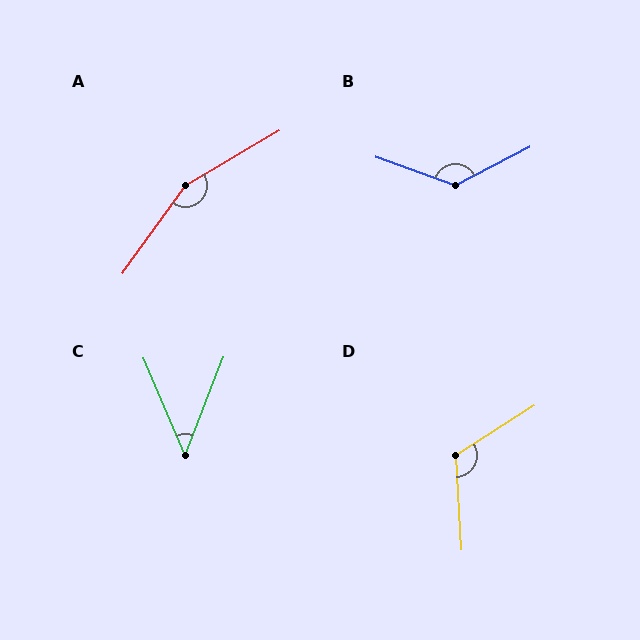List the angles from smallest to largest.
C (44°), D (119°), B (133°), A (156°).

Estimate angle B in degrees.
Approximately 133 degrees.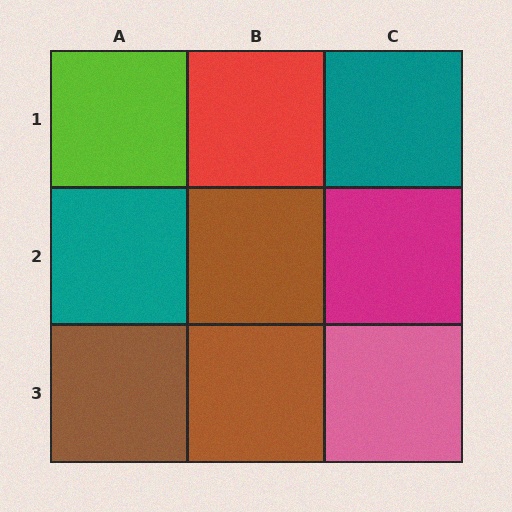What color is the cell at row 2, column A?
Teal.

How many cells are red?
1 cell is red.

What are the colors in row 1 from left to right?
Lime, red, teal.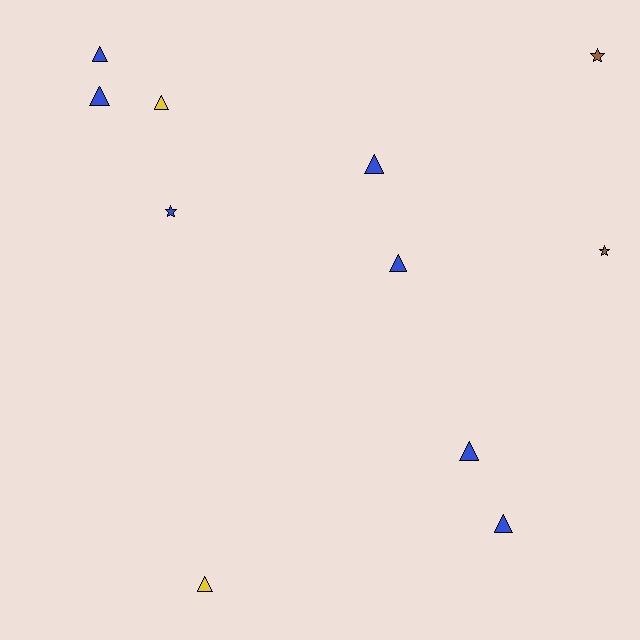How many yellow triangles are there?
There are 2 yellow triangles.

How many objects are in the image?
There are 11 objects.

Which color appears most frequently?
Blue, with 7 objects.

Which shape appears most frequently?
Triangle, with 8 objects.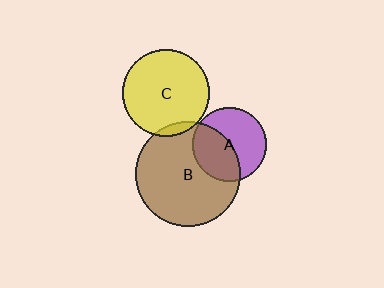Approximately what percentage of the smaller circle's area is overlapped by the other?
Approximately 45%.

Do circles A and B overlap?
Yes.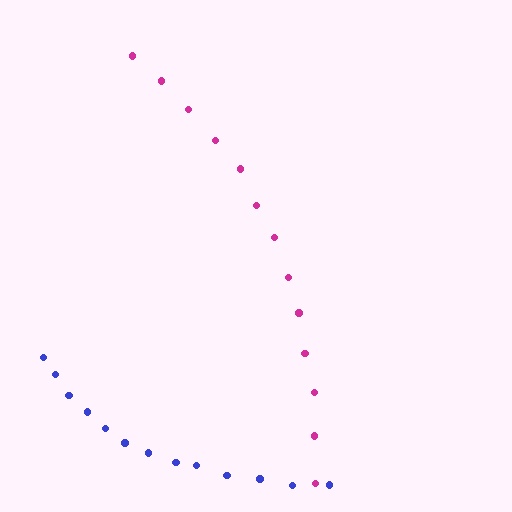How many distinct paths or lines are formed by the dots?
There are 2 distinct paths.